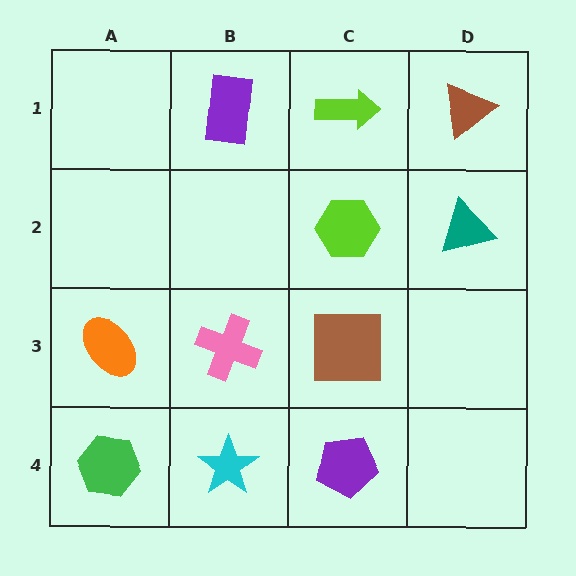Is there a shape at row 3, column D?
No, that cell is empty.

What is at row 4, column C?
A purple pentagon.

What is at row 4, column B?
A cyan star.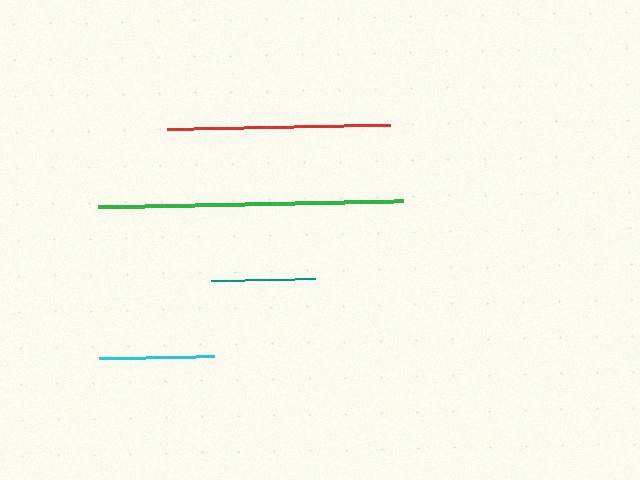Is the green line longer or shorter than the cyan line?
The green line is longer than the cyan line.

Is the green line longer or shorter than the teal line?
The green line is longer than the teal line.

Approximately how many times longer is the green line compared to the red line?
The green line is approximately 1.4 times the length of the red line.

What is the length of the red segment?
The red segment is approximately 223 pixels long.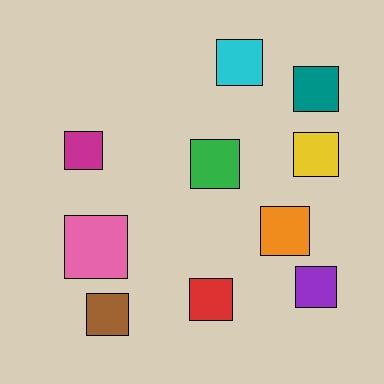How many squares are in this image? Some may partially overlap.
There are 10 squares.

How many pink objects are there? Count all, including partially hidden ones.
There is 1 pink object.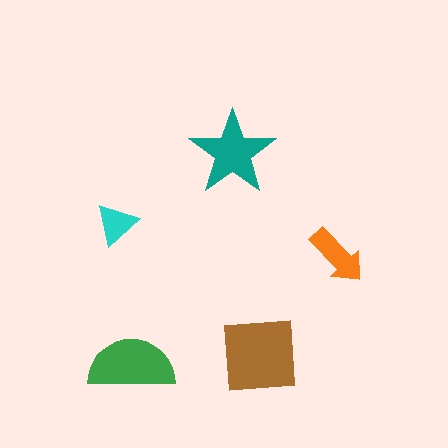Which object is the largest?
The brown square.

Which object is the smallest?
The cyan triangle.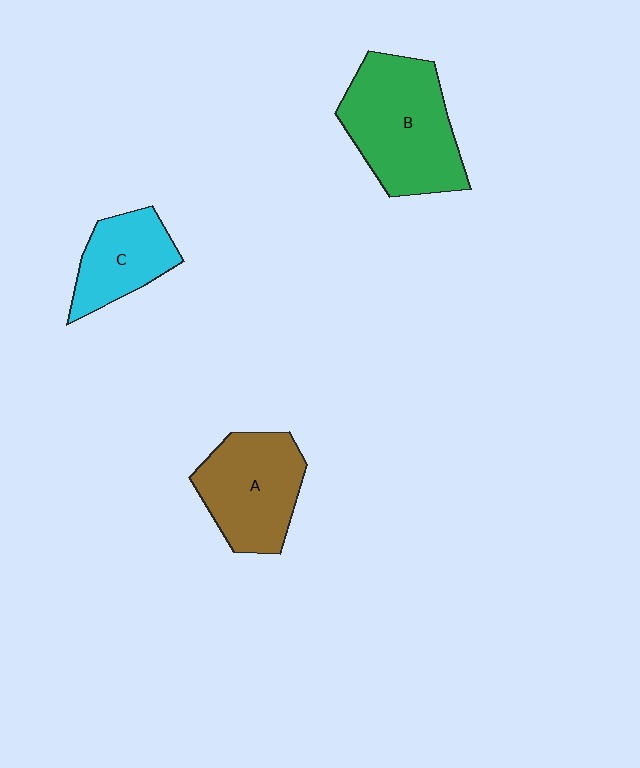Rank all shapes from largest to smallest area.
From largest to smallest: B (green), A (brown), C (cyan).